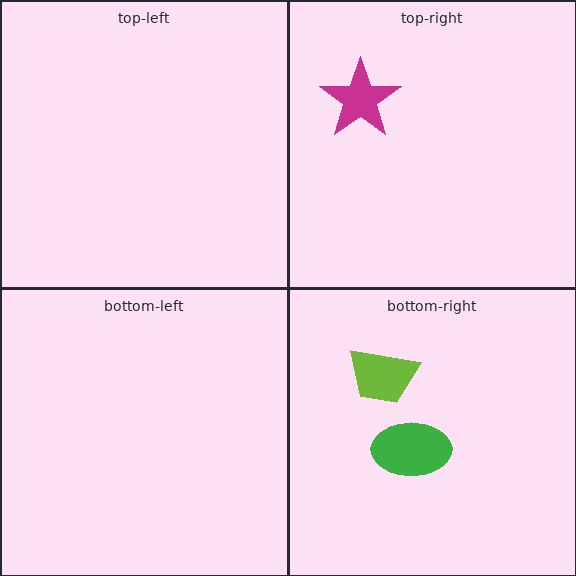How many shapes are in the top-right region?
1.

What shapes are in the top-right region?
The magenta star.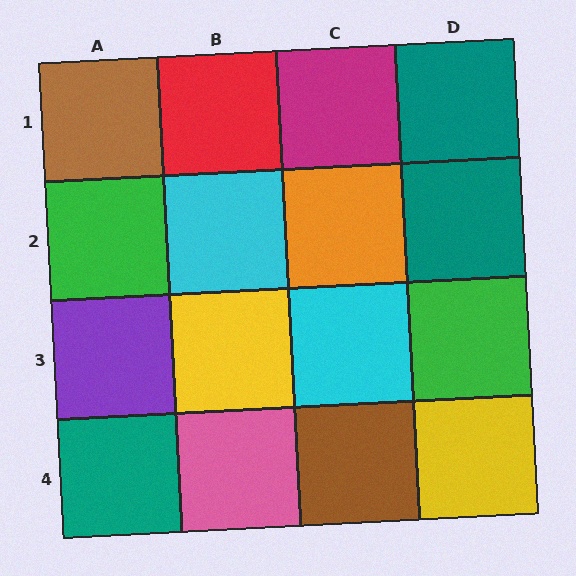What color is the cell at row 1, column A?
Brown.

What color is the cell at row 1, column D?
Teal.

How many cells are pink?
1 cell is pink.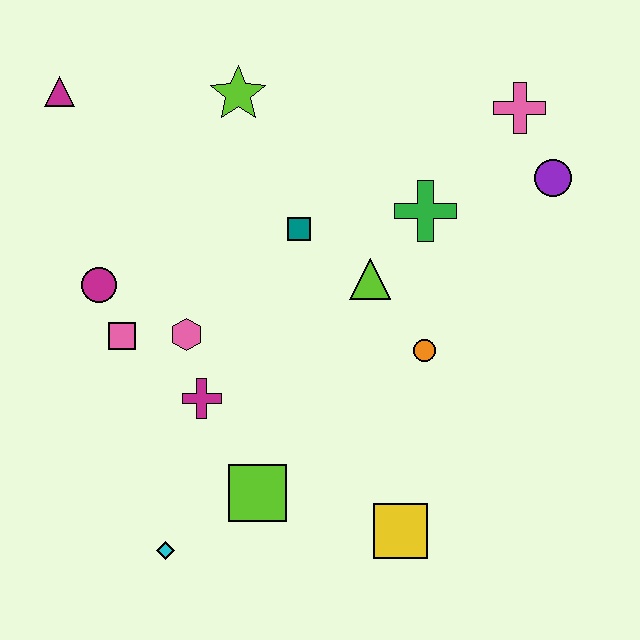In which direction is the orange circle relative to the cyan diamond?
The orange circle is to the right of the cyan diamond.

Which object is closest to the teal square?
The lime triangle is closest to the teal square.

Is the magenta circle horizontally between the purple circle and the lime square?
No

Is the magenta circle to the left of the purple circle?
Yes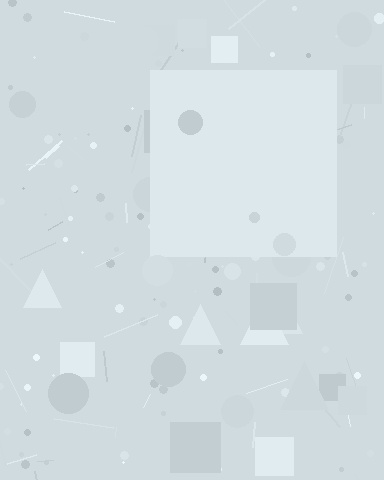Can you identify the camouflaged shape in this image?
The camouflaged shape is a square.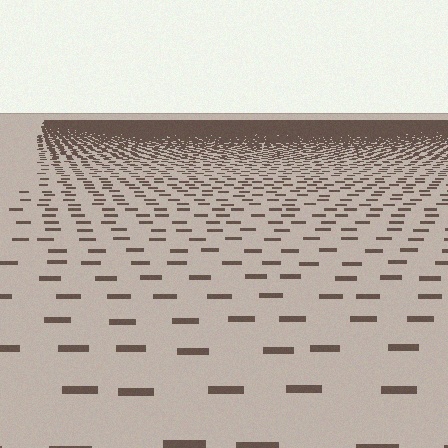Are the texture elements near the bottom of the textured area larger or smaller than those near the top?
Larger. Near the bottom, elements are closer to the viewer and appear at a bigger on-screen size.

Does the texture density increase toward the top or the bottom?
Density increases toward the top.